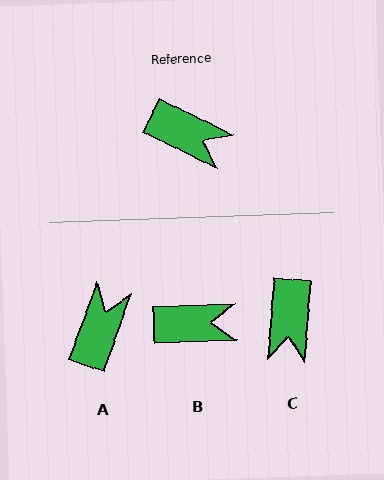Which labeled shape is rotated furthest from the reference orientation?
A, about 97 degrees away.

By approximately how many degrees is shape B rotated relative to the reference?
Approximately 29 degrees counter-clockwise.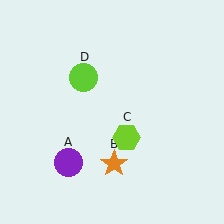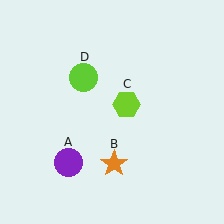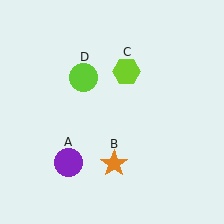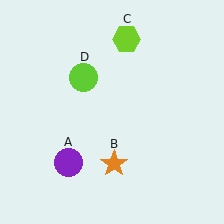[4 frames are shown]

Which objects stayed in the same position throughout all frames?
Purple circle (object A) and orange star (object B) and lime circle (object D) remained stationary.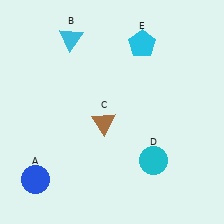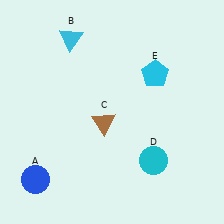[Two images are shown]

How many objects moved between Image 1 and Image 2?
1 object moved between the two images.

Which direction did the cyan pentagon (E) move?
The cyan pentagon (E) moved down.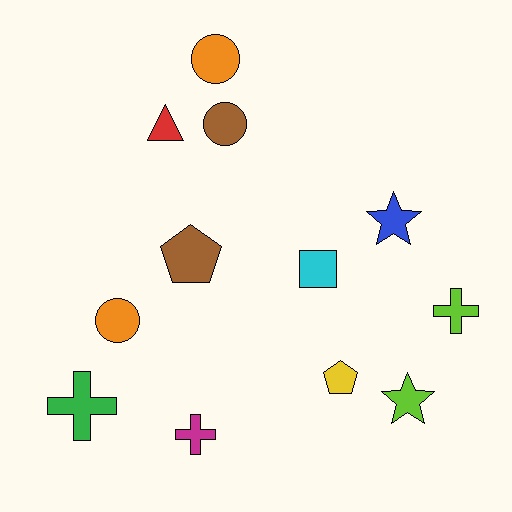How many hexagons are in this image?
There are no hexagons.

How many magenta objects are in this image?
There is 1 magenta object.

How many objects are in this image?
There are 12 objects.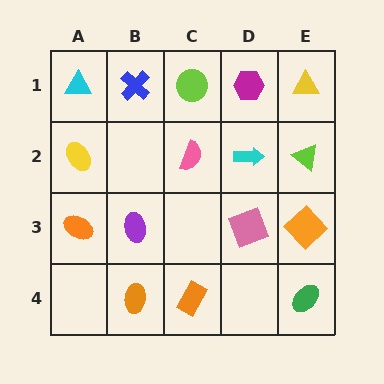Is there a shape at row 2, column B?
No, that cell is empty.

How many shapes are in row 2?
4 shapes.